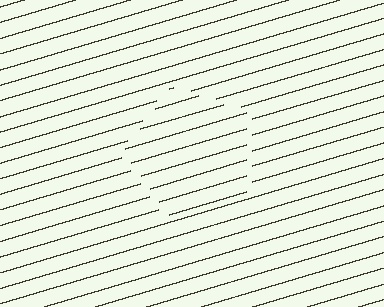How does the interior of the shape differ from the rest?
The interior of the shape contains the same grating, shifted by half a period — the contour is defined by the phase discontinuity where line-ends from the inner and outer gratings abut.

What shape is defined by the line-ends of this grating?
An illusory pentagon. The interior of the shape contains the same grating, shifted by half a period — the contour is defined by the phase discontinuity where line-ends from the inner and outer gratings abut.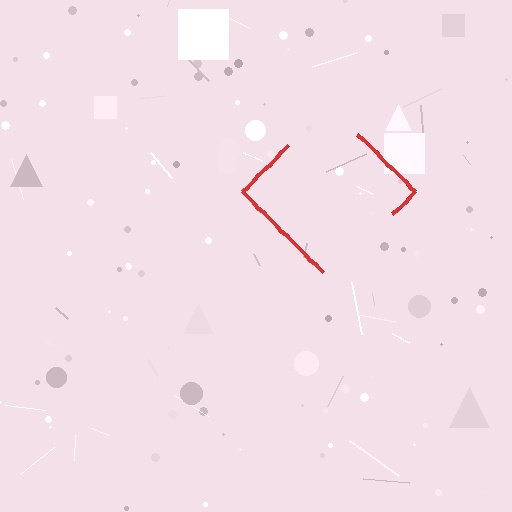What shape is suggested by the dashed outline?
The dashed outline suggests a diamond.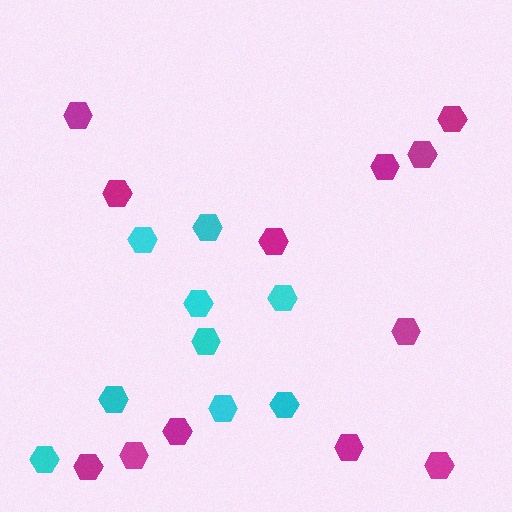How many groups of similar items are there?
There are 2 groups: one group of cyan hexagons (9) and one group of magenta hexagons (12).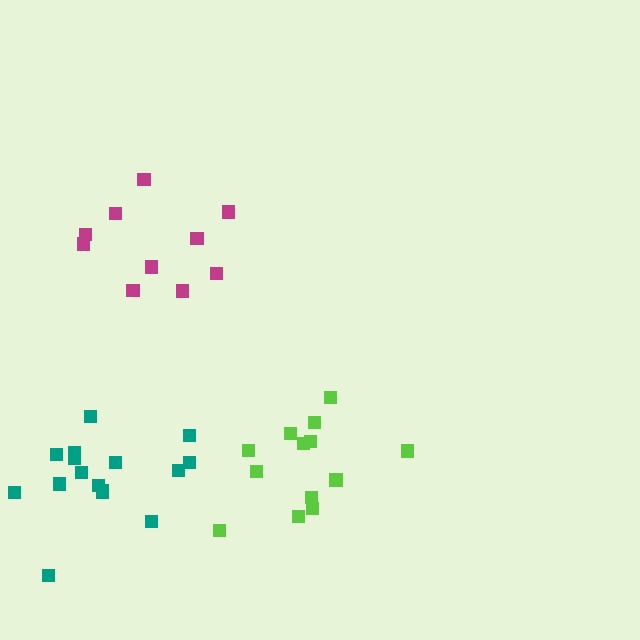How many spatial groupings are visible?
There are 3 spatial groupings.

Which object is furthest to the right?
The lime cluster is rightmost.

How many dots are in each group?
Group 1: 16 dots, Group 2: 13 dots, Group 3: 10 dots (39 total).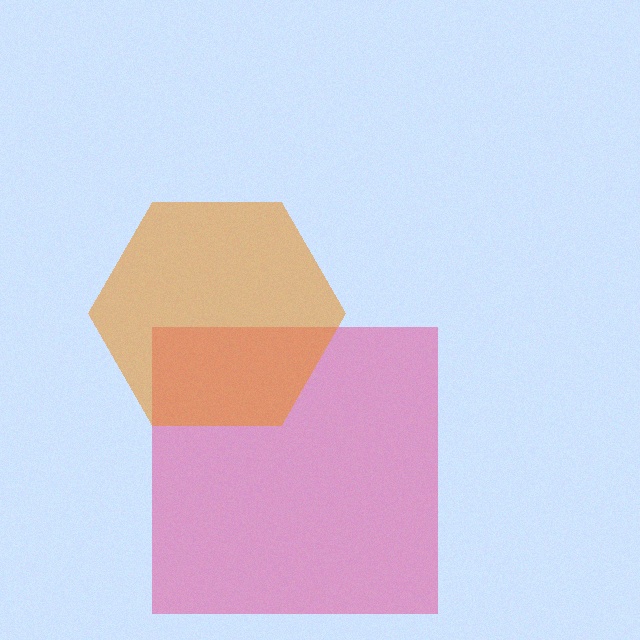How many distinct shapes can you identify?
There are 2 distinct shapes: a pink square, an orange hexagon.